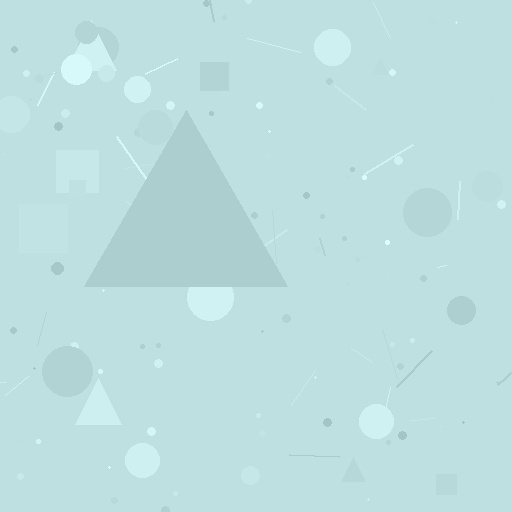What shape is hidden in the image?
A triangle is hidden in the image.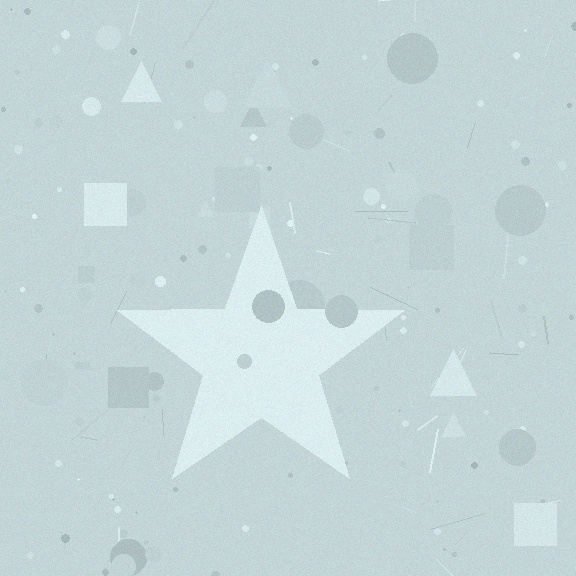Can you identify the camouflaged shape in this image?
The camouflaged shape is a star.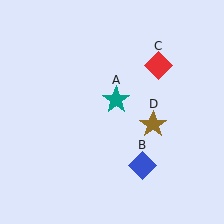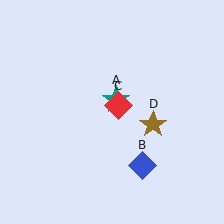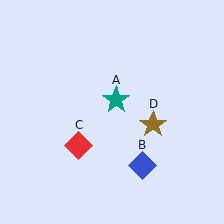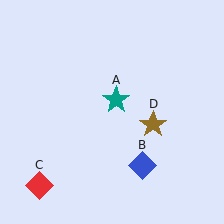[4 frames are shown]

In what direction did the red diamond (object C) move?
The red diamond (object C) moved down and to the left.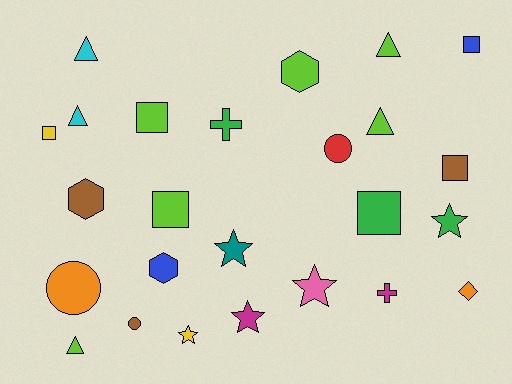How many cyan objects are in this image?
There are 2 cyan objects.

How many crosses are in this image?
There are 2 crosses.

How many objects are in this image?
There are 25 objects.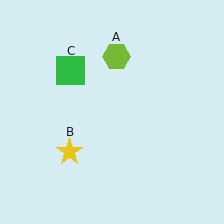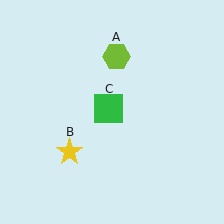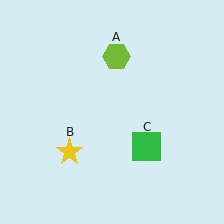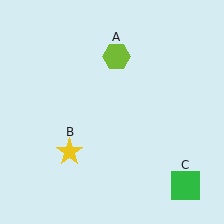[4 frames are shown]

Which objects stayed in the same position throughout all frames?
Lime hexagon (object A) and yellow star (object B) remained stationary.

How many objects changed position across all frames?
1 object changed position: green square (object C).